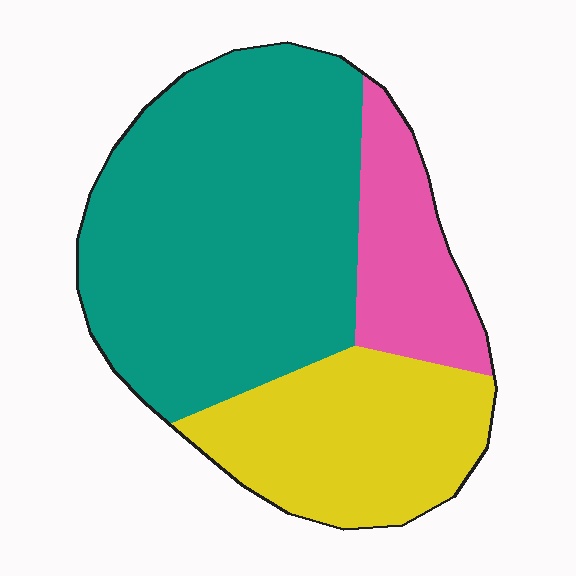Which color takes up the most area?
Teal, at roughly 55%.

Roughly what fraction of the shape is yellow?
Yellow covers 27% of the shape.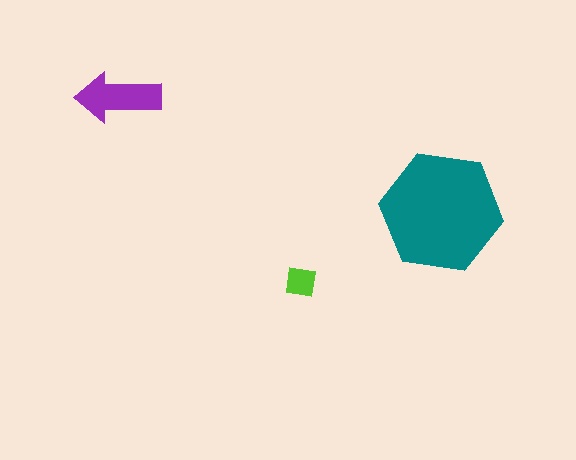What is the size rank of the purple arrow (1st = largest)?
2nd.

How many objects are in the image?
There are 3 objects in the image.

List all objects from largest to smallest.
The teal hexagon, the purple arrow, the lime square.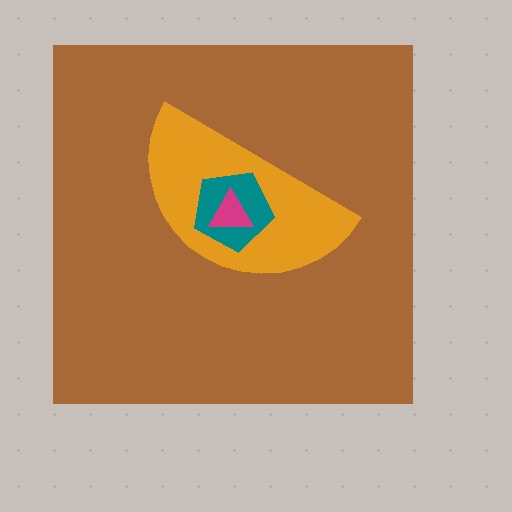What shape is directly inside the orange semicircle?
The teal pentagon.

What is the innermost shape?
The magenta triangle.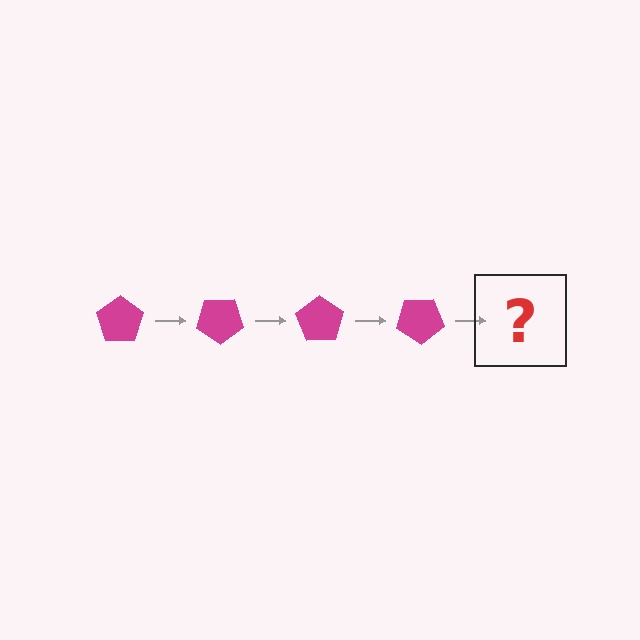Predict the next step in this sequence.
The next step is a magenta pentagon rotated 140 degrees.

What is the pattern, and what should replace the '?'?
The pattern is that the pentagon rotates 35 degrees each step. The '?' should be a magenta pentagon rotated 140 degrees.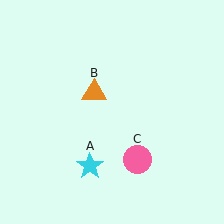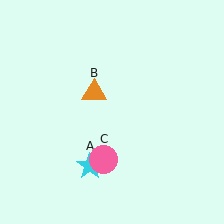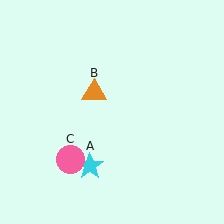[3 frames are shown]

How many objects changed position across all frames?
1 object changed position: pink circle (object C).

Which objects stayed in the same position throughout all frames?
Cyan star (object A) and orange triangle (object B) remained stationary.